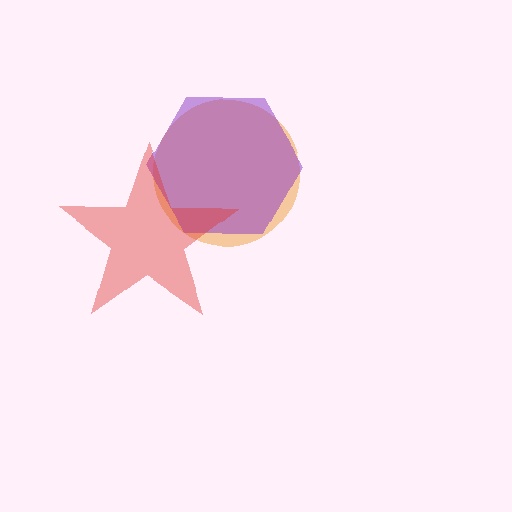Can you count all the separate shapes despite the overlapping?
Yes, there are 3 separate shapes.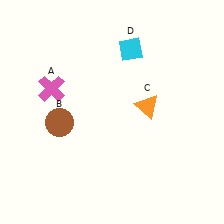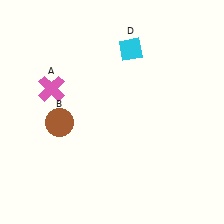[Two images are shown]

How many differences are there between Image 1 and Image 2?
There is 1 difference between the two images.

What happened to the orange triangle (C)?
The orange triangle (C) was removed in Image 2. It was in the top-right area of Image 1.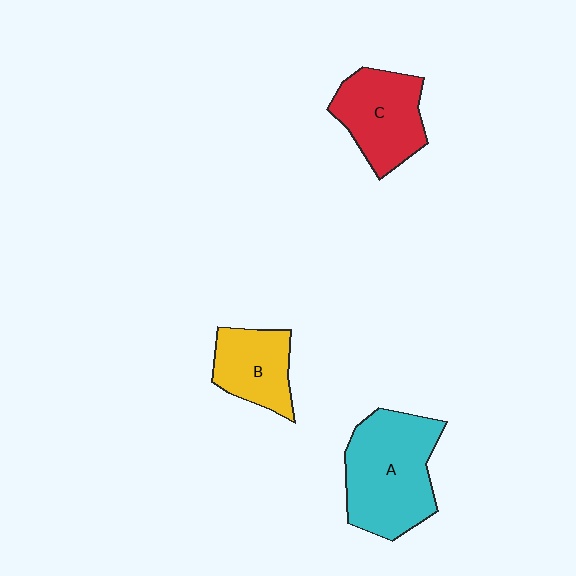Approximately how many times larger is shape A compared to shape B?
Approximately 1.8 times.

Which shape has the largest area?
Shape A (cyan).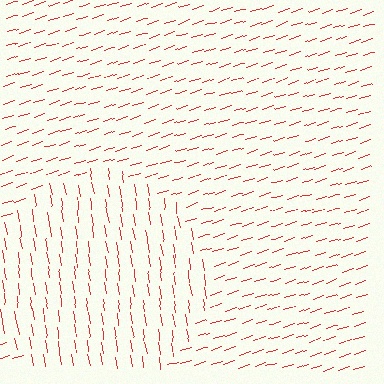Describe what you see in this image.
The image is filled with small red line segments. A circle region in the image has lines oriented differently from the surrounding lines, creating a visible texture boundary.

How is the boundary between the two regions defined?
The boundary is defined purely by a change in line orientation (approximately 81 degrees difference). All lines are the same color and thickness.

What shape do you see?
I see a circle.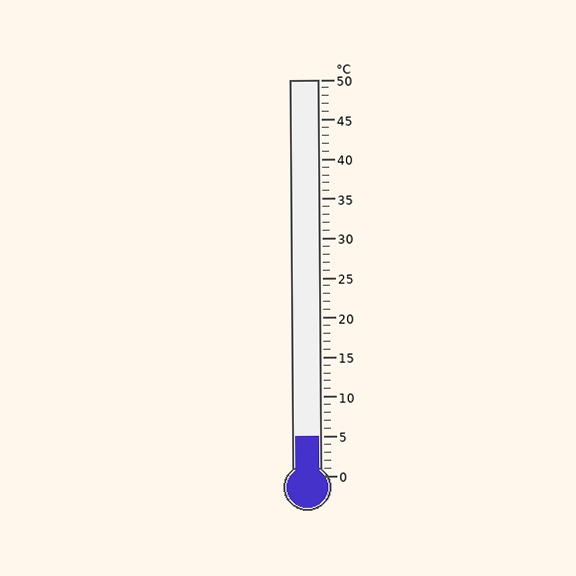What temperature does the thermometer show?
The thermometer shows approximately 5°C.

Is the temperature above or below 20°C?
The temperature is below 20°C.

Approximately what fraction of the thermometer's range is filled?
The thermometer is filled to approximately 10% of its range.